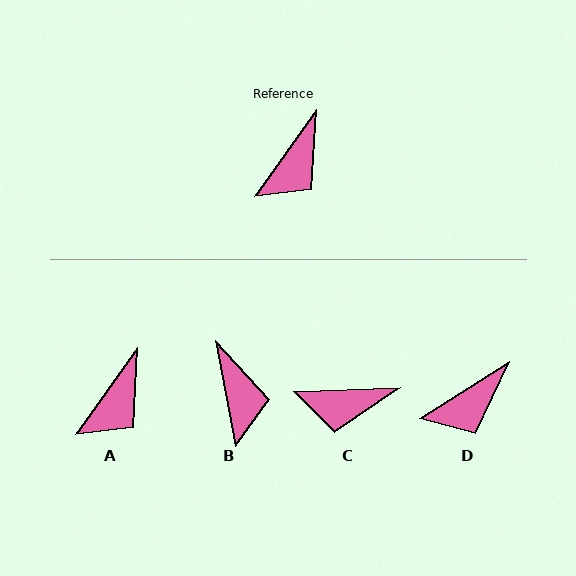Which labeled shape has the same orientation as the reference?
A.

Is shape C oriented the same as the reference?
No, it is off by about 52 degrees.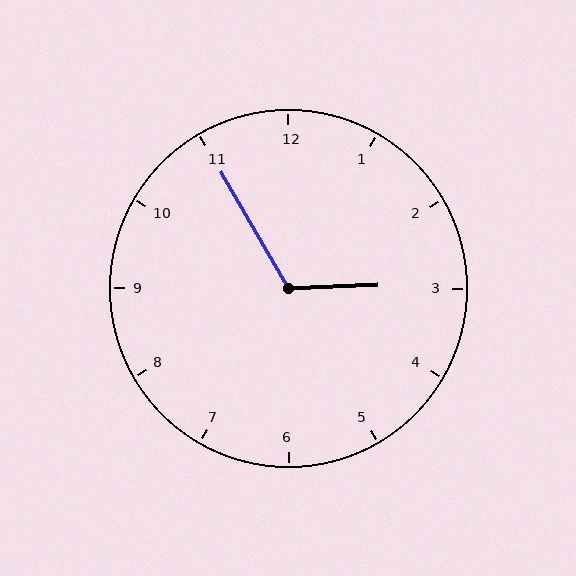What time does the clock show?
2:55.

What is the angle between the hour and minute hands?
Approximately 118 degrees.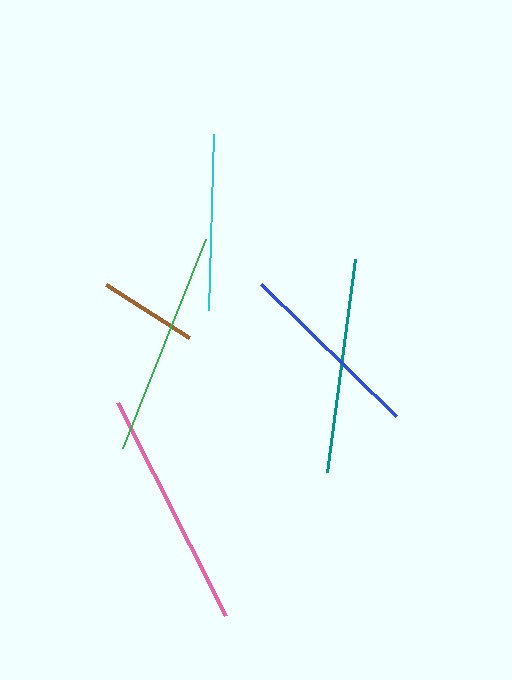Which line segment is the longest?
The pink line is the longest at approximately 239 pixels.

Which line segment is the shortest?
The brown line is the shortest at approximately 99 pixels.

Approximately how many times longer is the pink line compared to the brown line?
The pink line is approximately 2.4 times the length of the brown line.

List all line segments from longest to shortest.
From longest to shortest: pink, green, teal, blue, cyan, brown.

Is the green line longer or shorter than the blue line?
The green line is longer than the blue line.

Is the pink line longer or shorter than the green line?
The pink line is longer than the green line.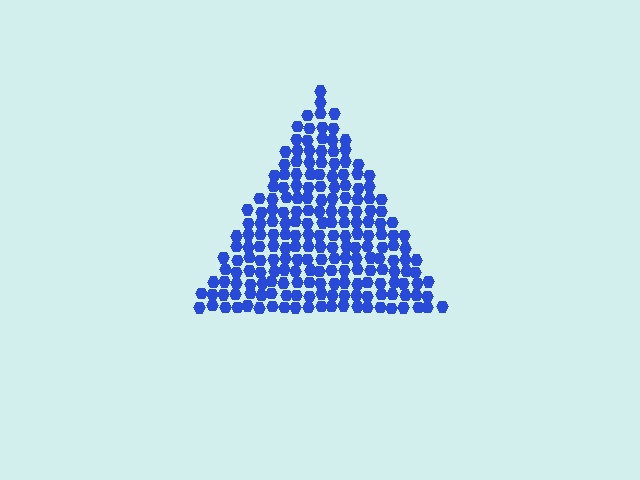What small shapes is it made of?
It is made of small hexagons.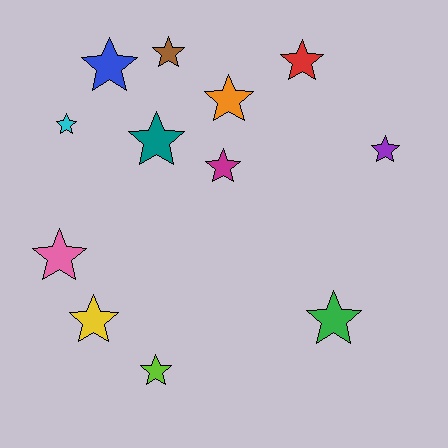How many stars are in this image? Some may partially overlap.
There are 12 stars.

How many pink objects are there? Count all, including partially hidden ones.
There is 1 pink object.